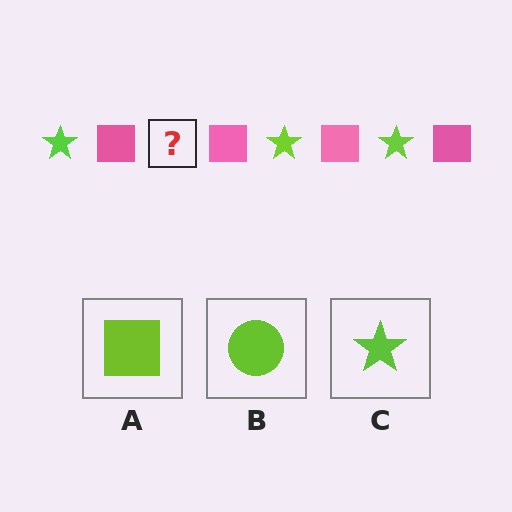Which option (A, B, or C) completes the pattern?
C.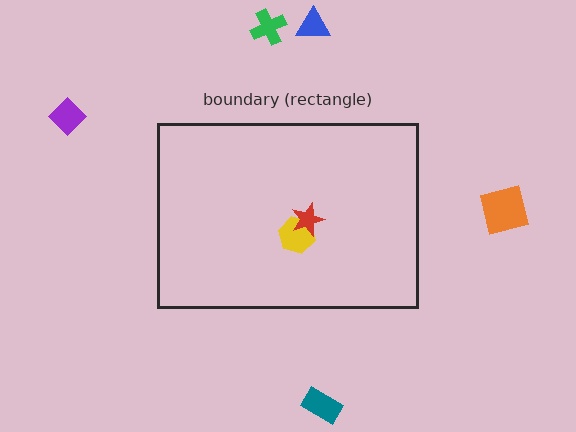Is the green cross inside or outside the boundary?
Outside.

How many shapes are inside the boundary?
2 inside, 5 outside.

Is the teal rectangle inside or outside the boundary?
Outside.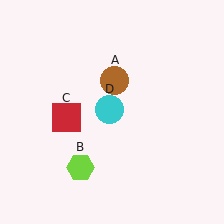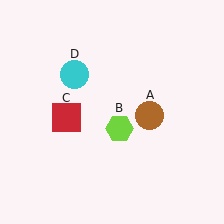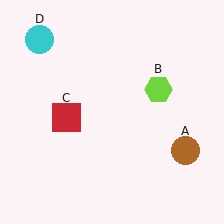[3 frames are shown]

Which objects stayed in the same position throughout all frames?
Red square (object C) remained stationary.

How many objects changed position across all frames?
3 objects changed position: brown circle (object A), lime hexagon (object B), cyan circle (object D).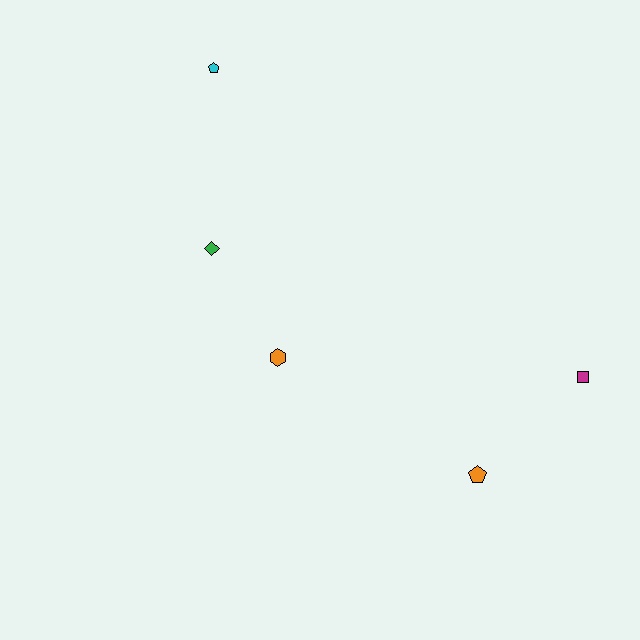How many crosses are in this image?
There are no crosses.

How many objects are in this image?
There are 5 objects.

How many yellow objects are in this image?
There are no yellow objects.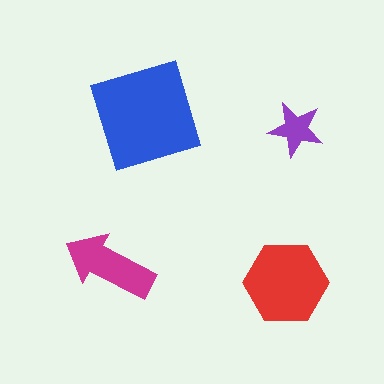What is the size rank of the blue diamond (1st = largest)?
1st.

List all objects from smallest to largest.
The purple star, the magenta arrow, the red hexagon, the blue diamond.